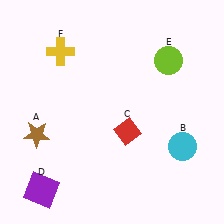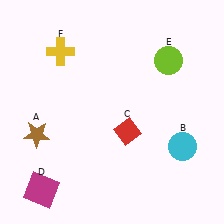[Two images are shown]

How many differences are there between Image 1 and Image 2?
There is 1 difference between the two images.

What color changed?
The square (D) changed from purple in Image 1 to magenta in Image 2.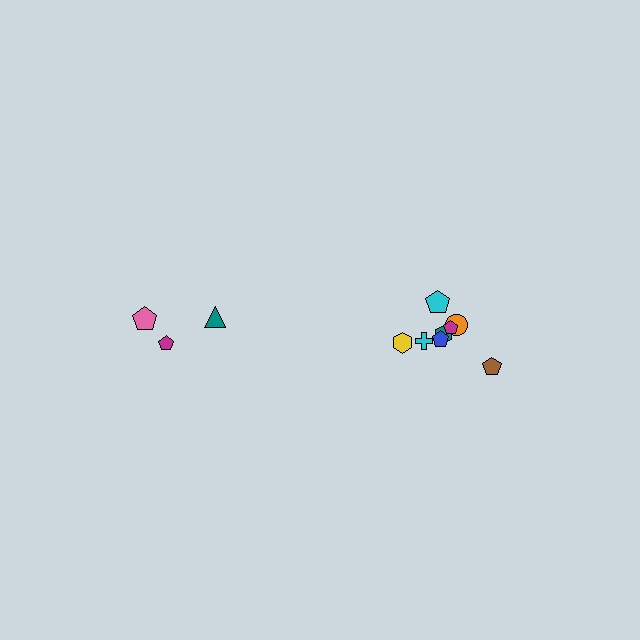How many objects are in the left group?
There are 3 objects.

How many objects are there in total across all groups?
There are 11 objects.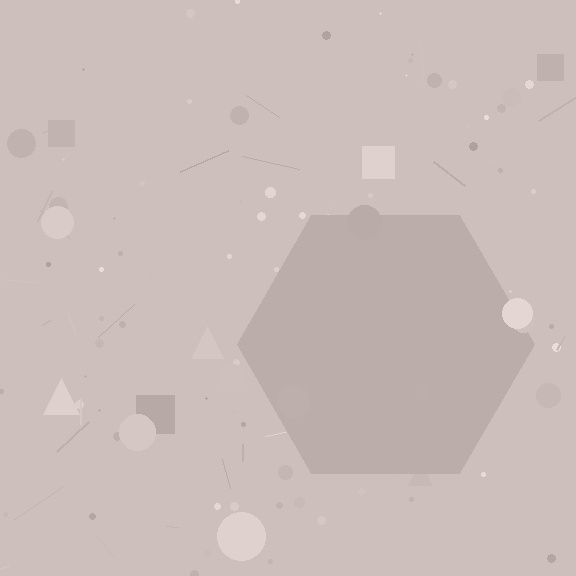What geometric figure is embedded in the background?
A hexagon is embedded in the background.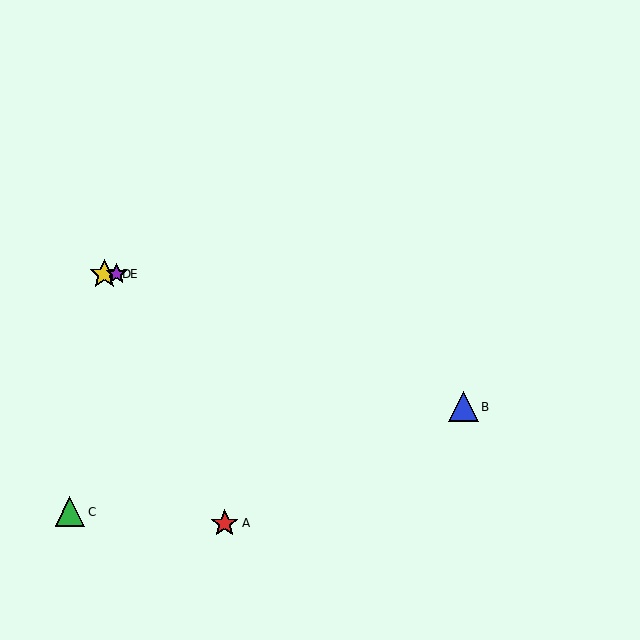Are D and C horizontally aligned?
No, D is at y≈274 and C is at y≈512.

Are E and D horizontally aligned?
Yes, both are at y≈274.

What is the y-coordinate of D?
Object D is at y≈274.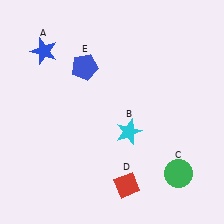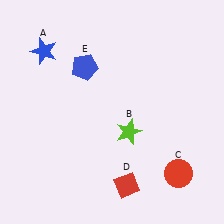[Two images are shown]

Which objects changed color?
B changed from cyan to lime. C changed from green to red.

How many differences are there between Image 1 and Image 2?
There are 2 differences between the two images.